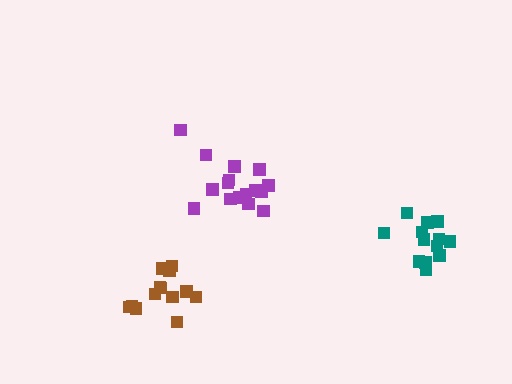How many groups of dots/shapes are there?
There are 3 groups.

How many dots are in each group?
Group 1: 13 dots, Group 2: 13 dots, Group 3: 16 dots (42 total).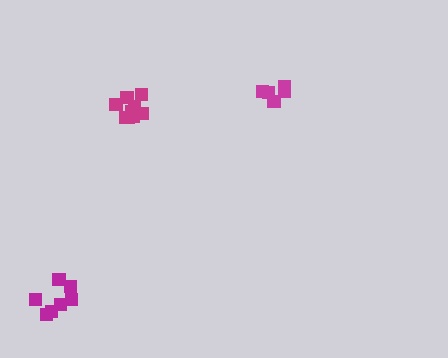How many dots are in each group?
Group 1: 5 dots, Group 2: 7 dots, Group 3: 9 dots (21 total).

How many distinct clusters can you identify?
There are 3 distinct clusters.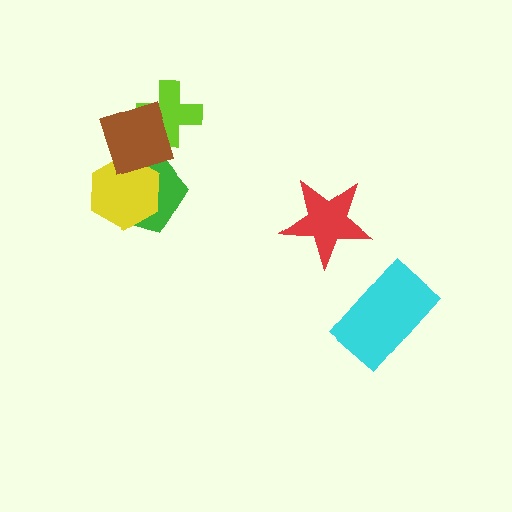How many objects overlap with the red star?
0 objects overlap with the red star.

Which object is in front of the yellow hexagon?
The brown diamond is in front of the yellow hexagon.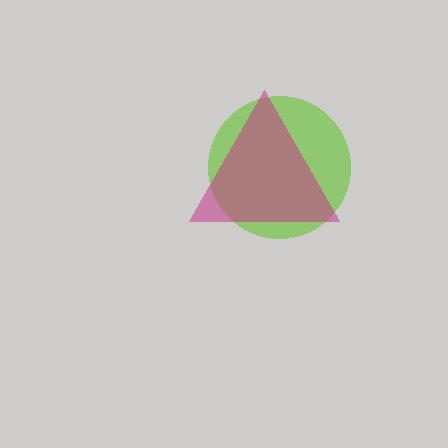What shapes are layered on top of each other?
The layered shapes are: a lime circle, a magenta triangle.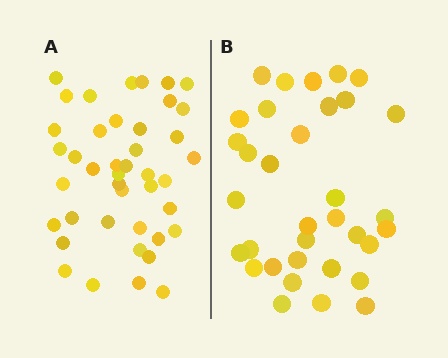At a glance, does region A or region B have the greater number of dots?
Region A (the left region) has more dots.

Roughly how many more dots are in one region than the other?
Region A has roughly 8 or so more dots than region B.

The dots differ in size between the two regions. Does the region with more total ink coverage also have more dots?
No. Region B has more total ink coverage because its dots are larger, but region A actually contains more individual dots. Total area can be misleading — the number of items is what matters here.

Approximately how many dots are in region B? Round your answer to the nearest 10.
About 30 dots. (The exact count is 34, which rounds to 30.)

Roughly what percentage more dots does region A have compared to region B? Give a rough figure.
About 25% more.